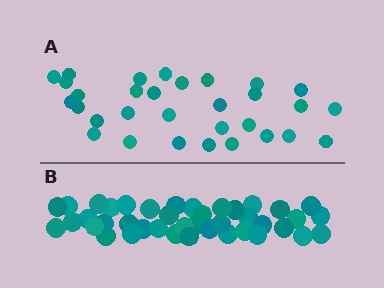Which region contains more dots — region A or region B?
Region B (the bottom region) has more dots.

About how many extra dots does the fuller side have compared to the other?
Region B has roughly 10 or so more dots than region A.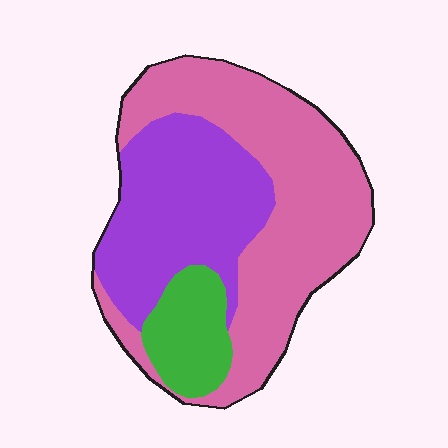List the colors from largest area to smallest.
From largest to smallest: pink, purple, green.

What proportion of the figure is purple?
Purple covers around 35% of the figure.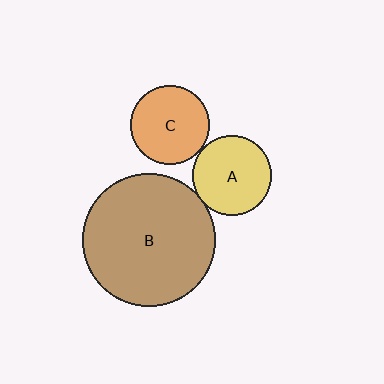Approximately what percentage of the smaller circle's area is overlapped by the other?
Approximately 5%.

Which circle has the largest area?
Circle B (brown).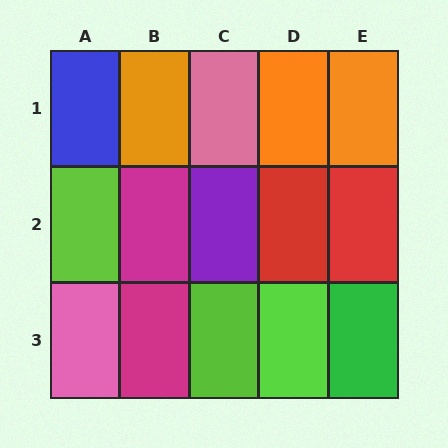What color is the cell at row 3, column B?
Magenta.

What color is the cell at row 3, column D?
Lime.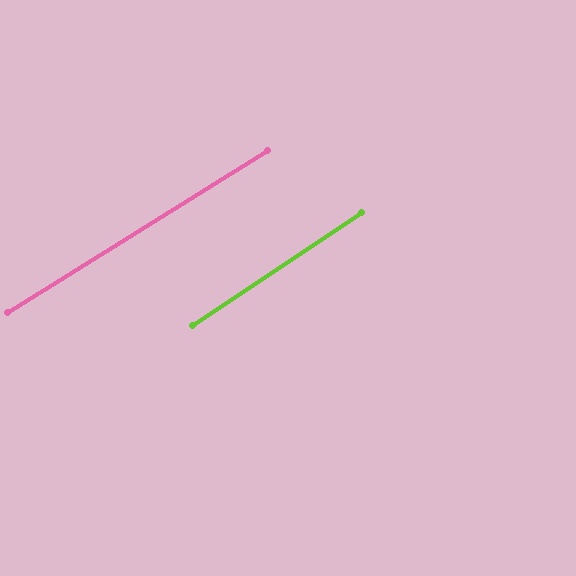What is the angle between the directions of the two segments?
Approximately 2 degrees.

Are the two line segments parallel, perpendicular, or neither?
Parallel — their directions differ by only 2.0°.